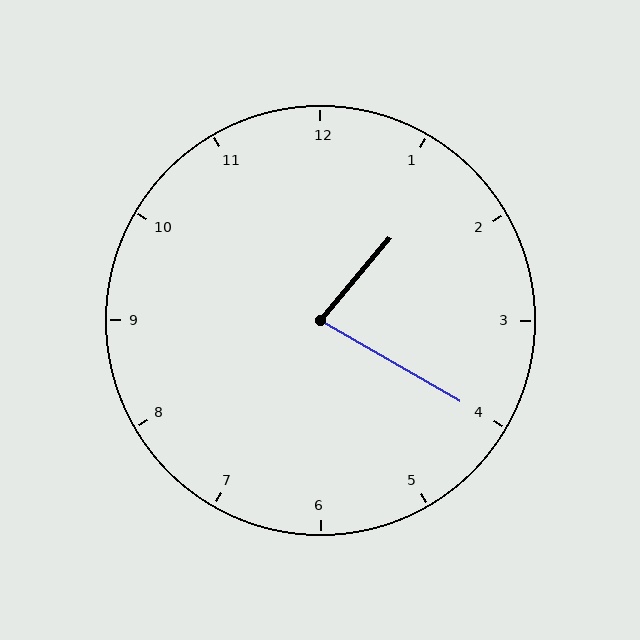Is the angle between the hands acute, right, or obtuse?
It is acute.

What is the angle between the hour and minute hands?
Approximately 80 degrees.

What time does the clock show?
1:20.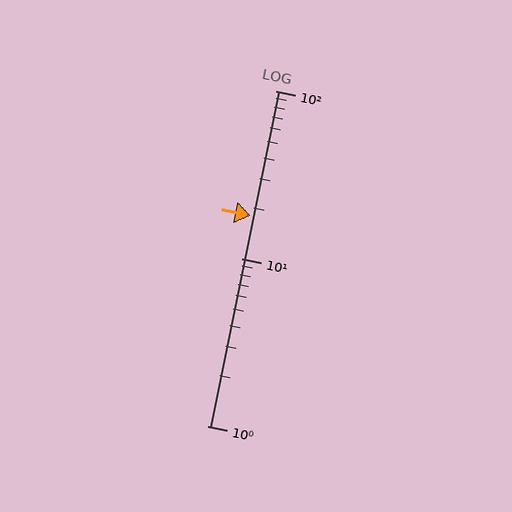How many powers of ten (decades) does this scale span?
The scale spans 2 decades, from 1 to 100.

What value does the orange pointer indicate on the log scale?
The pointer indicates approximately 18.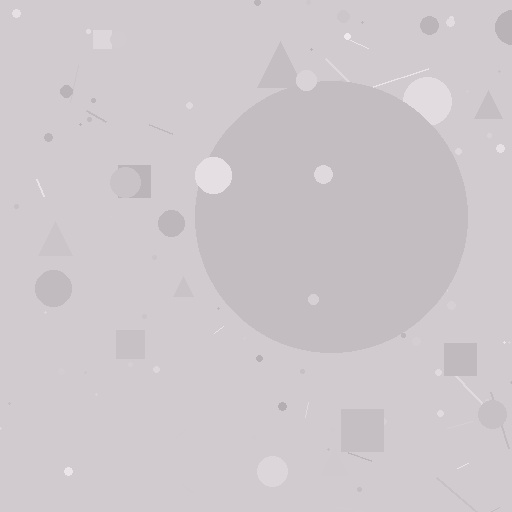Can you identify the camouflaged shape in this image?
The camouflaged shape is a circle.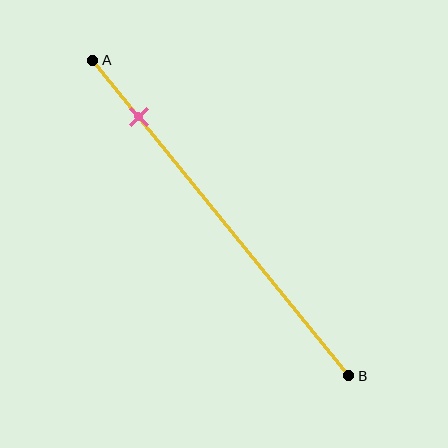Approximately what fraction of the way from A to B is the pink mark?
The pink mark is approximately 20% of the way from A to B.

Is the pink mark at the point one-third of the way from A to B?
No, the mark is at about 20% from A, not at the 33% one-third point.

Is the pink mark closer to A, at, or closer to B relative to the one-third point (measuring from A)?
The pink mark is closer to point A than the one-third point of segment AB.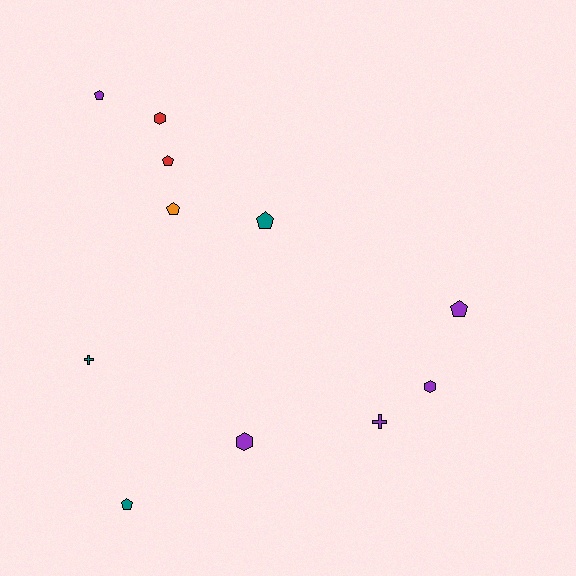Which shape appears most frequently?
Pentagon, with 6 objects.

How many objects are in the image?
There are 11 objects.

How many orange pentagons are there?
There is 1 orange pentagon.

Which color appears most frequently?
Purple, with 5 objects.